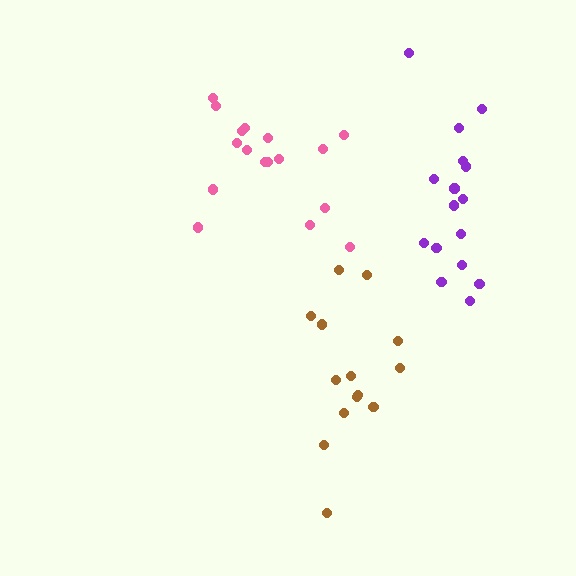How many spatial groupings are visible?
There are 3 spatial groupings.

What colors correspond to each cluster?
The clusters are colored: brown, purple, pink.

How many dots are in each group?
Group 1: 14 dots, Group 2: 16 dots, Group 3: 17 dots (47 total).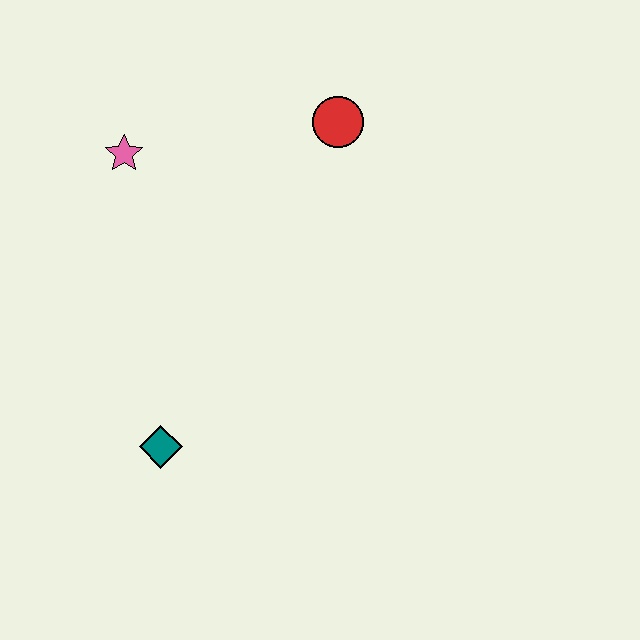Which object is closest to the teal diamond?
The pink star is closest to the teal diamond.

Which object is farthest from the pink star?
The teal diamond is farthest from the pink star.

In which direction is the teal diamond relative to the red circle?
The teal diamond is below the red circle.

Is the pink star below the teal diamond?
No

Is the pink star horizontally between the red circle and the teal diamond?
No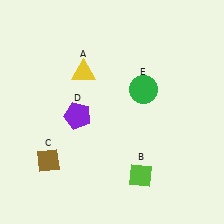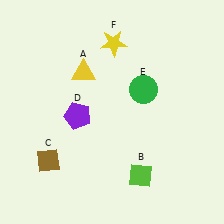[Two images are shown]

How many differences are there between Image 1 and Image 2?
There is 1 difference between the two images.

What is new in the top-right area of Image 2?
A yellow star (F) was added in the top-right area of Image 2.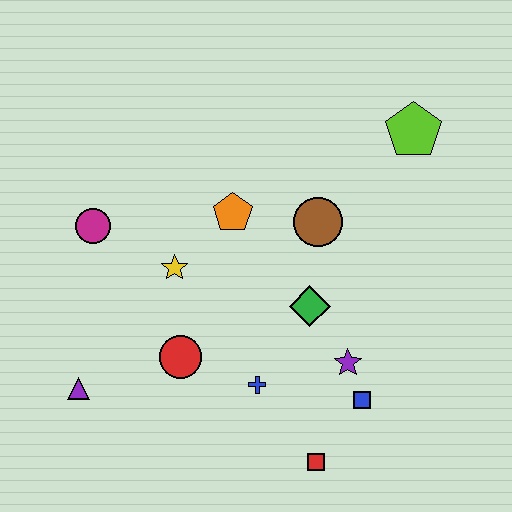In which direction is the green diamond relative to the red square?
The green diamond is above the red square.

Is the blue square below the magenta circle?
Yes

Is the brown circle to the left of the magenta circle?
No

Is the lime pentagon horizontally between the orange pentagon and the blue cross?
No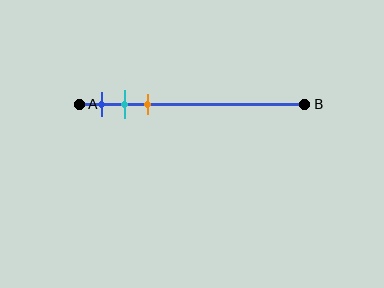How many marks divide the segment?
There are 3 marks dividing the segment.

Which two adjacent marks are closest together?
The cyan and orange marks are the closest adjacent pair.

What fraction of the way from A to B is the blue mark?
The blue mark is approximately 10% (0.1) of the way from A to B.